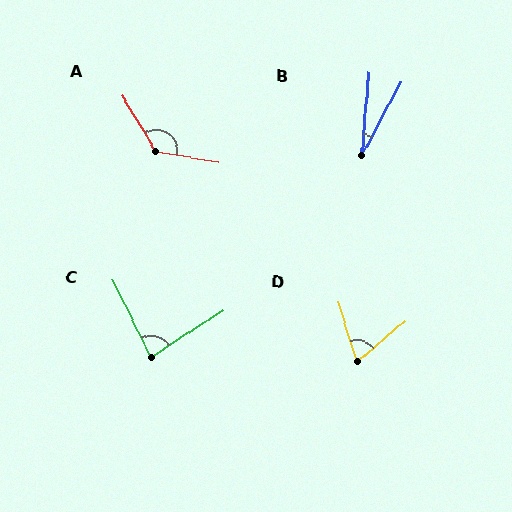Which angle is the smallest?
B, at approximately 23 degrees.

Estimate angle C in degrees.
Approximately 83 degrees.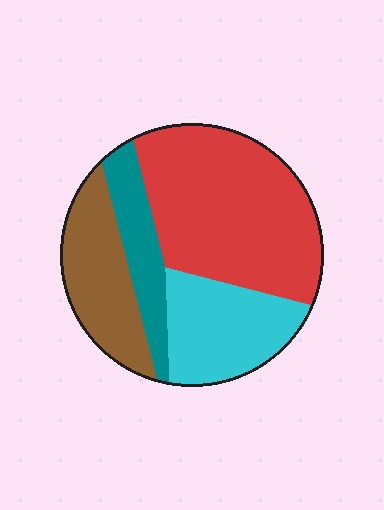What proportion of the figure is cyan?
Cyan covers 22% of the figure.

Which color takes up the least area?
Teal, at roughly 15%.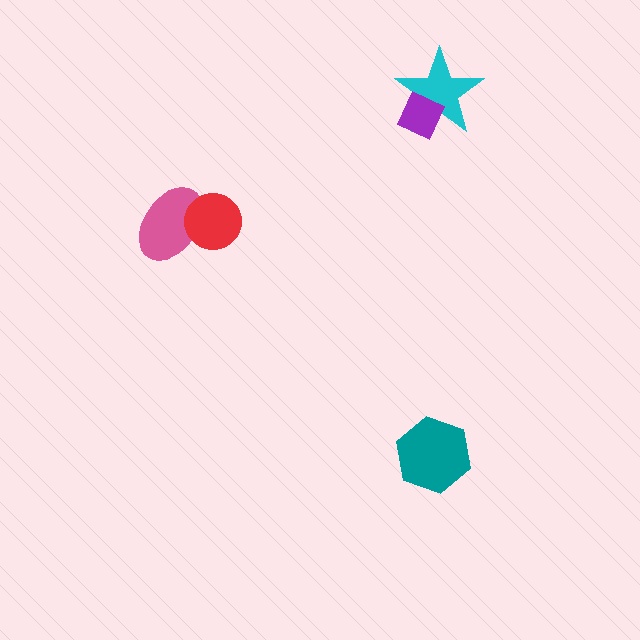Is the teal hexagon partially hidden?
No, no other shape covers it.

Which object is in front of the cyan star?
The purple diamond is in front of the cyan star.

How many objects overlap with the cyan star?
1 object overlaps with the cyan star.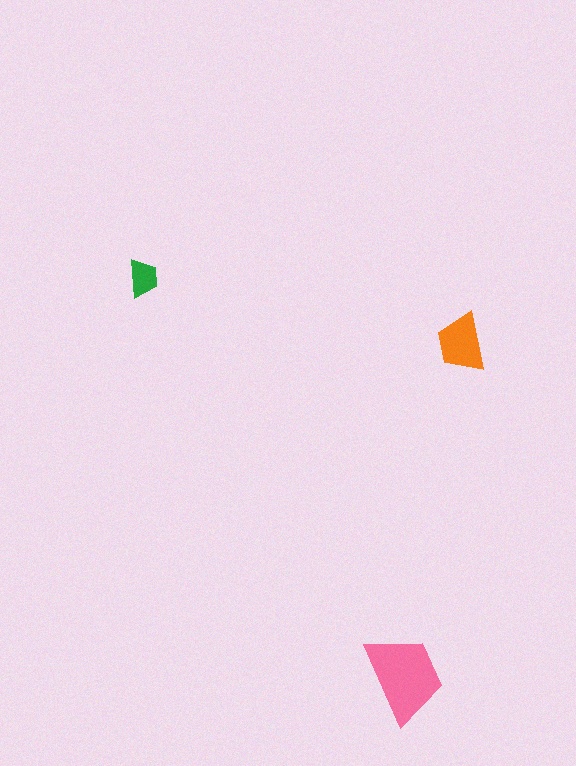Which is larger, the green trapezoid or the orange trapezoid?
The orange one.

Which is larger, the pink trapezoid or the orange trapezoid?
The pink one.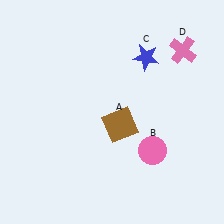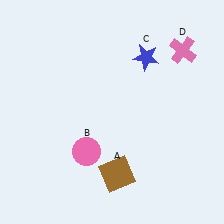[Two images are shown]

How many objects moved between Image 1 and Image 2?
2 objects moved between the two images.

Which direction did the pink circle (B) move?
The pink circle (B) moved left.